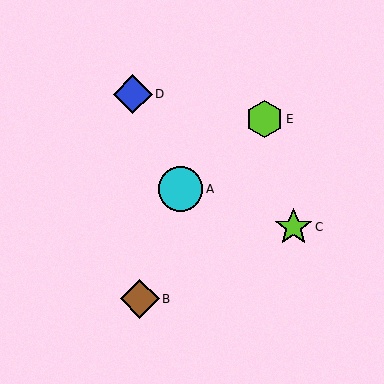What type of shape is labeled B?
Shape B is a brown diamond.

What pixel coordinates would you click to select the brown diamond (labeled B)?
Click at (140, 299) to select the brown diamond B.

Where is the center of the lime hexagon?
The center of the lime hexagon is at (264, 119).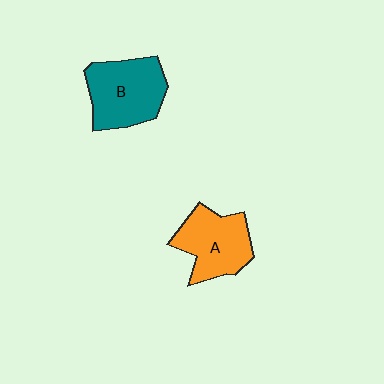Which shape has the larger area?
Shape B (teal).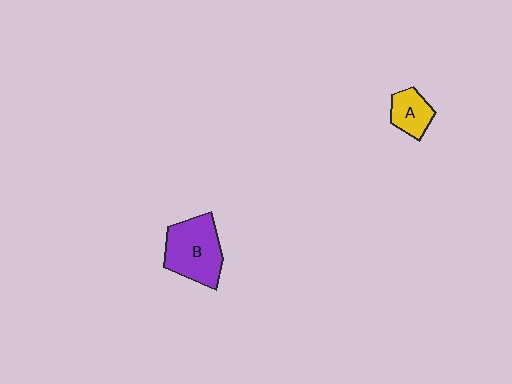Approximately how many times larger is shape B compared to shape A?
Approximately 2.0 times.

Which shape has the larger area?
Shape B (purple).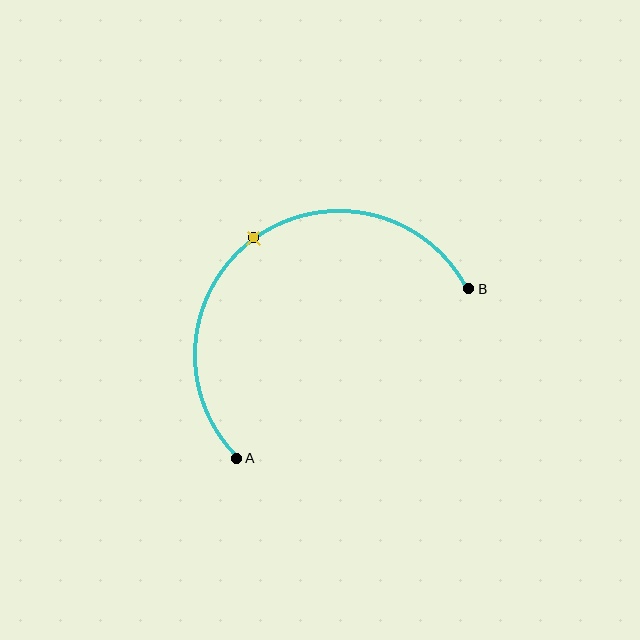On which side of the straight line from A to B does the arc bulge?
The arc bulges above and to the left of the straight line connecting A and B.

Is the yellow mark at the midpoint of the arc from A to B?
Yes. The yellow mark lies on the arc at equal arc-length from both A and B — it is the arc midpoint.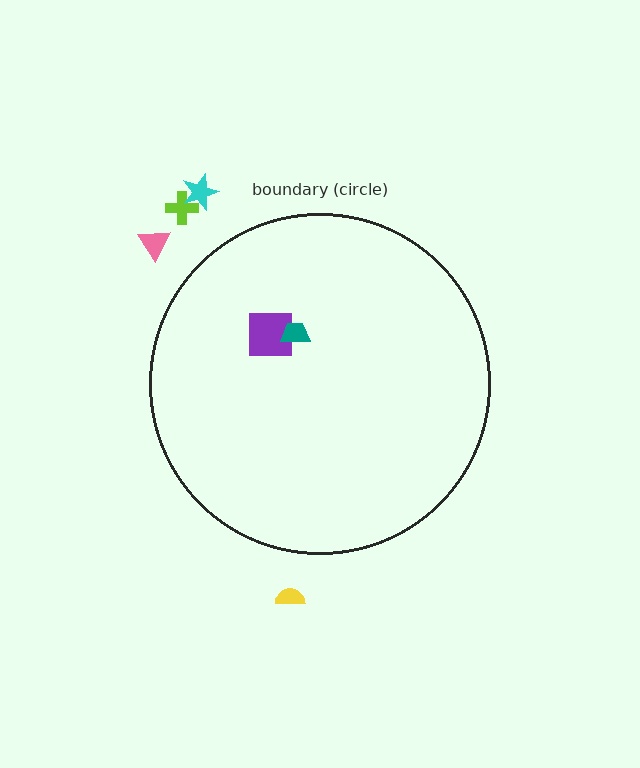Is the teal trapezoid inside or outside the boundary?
Inside.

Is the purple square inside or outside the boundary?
Inside.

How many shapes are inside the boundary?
2 inside, 4 outside.